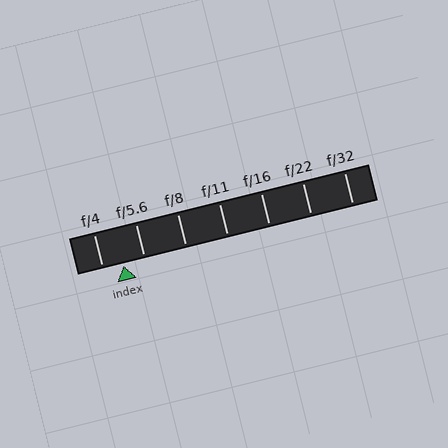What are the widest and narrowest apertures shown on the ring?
The widest aperture shown is f/4 and the narrowest is f/32.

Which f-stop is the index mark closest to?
The index mark is closest to f/5.6.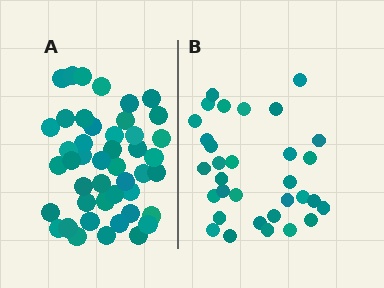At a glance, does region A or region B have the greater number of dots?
Region A (the left region) has more dots.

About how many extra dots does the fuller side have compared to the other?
Region A has approximately 15 more dots than region B.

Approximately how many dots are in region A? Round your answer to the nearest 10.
About 40 dots. (The exact count is 45, which rounds to 40.)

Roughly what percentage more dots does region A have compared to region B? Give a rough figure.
About 40% more.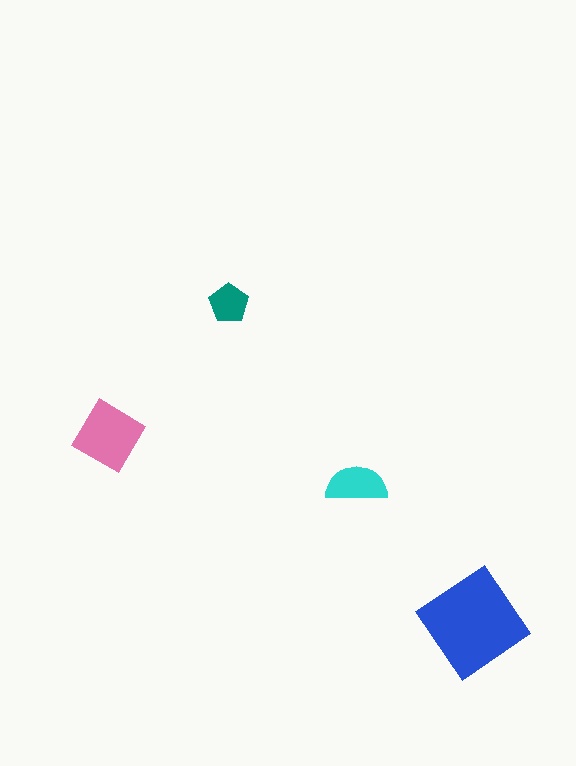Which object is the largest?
The blue diamond.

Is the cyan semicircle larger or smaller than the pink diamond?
Smaller.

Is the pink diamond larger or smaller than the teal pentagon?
Larger.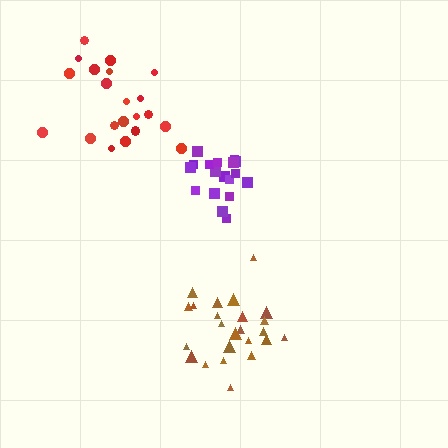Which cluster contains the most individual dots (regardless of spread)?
Brown (24).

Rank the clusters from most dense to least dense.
purple, brown, red.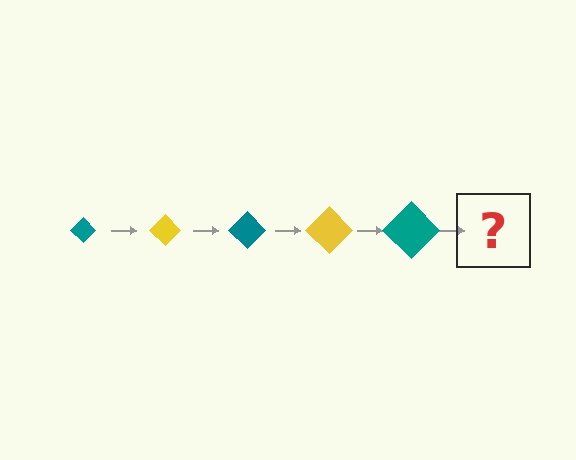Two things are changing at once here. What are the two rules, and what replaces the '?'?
The two rules are that the diamond grows larger each step and the color cycles through teal and yellow. The '?' should be a yellow diamond, larger than the previous one.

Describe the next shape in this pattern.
It should be a yellow diamond, larger than the previous one.